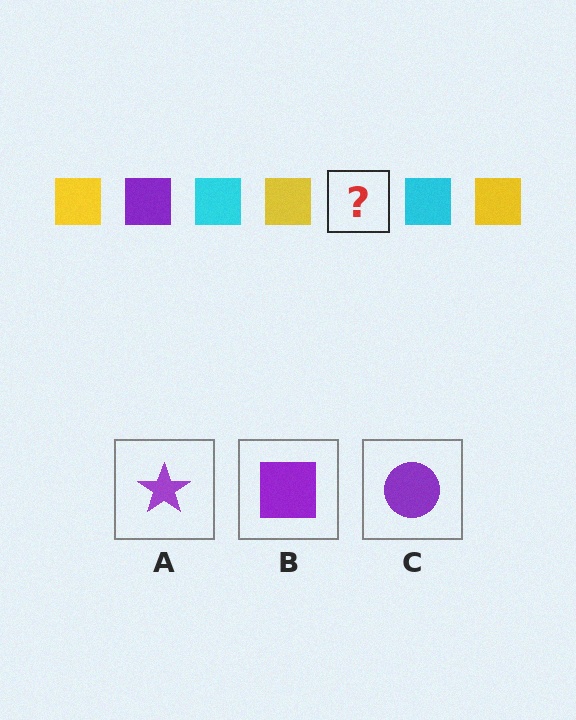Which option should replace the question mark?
Option B.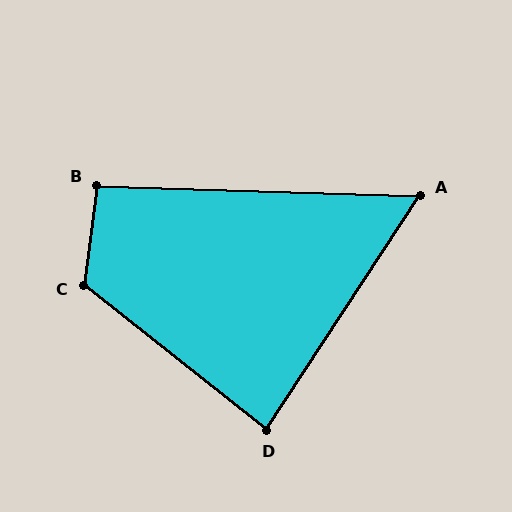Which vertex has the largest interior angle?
C, at approximately 121 degrees.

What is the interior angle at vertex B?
Approximately 95 degrees (obtuse).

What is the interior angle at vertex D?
Approximately 85 degrees (acute).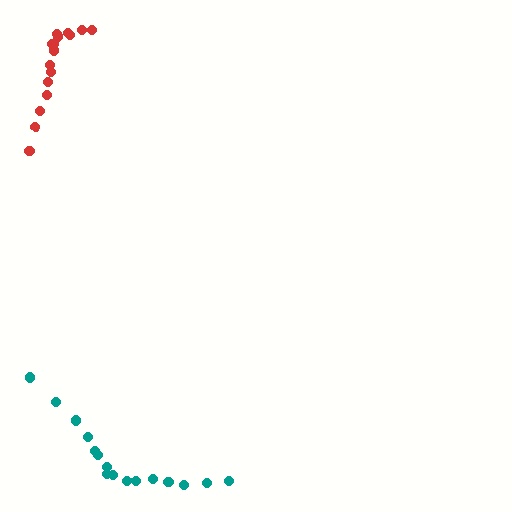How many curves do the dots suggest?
There are 2 distinct paths.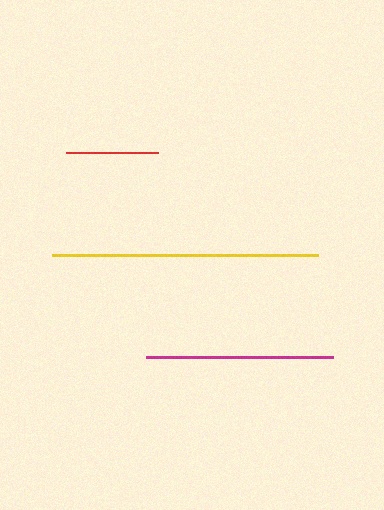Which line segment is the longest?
The yellow line is the longest at approximately 265 pixels.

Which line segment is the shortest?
The red line is the shortest at approximately 92 pixels.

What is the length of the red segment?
The red segment is approximately 92 pixels long.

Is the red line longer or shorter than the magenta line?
The magenta line is longer than the red line.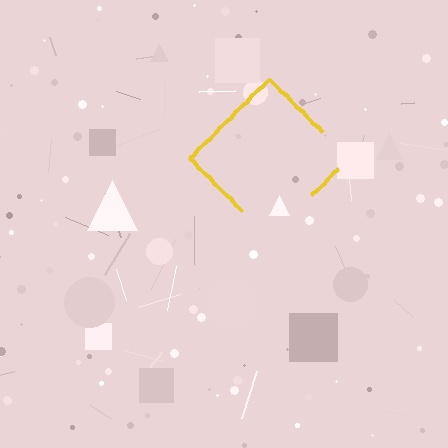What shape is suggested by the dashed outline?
The dashed outline suggests a diamond.